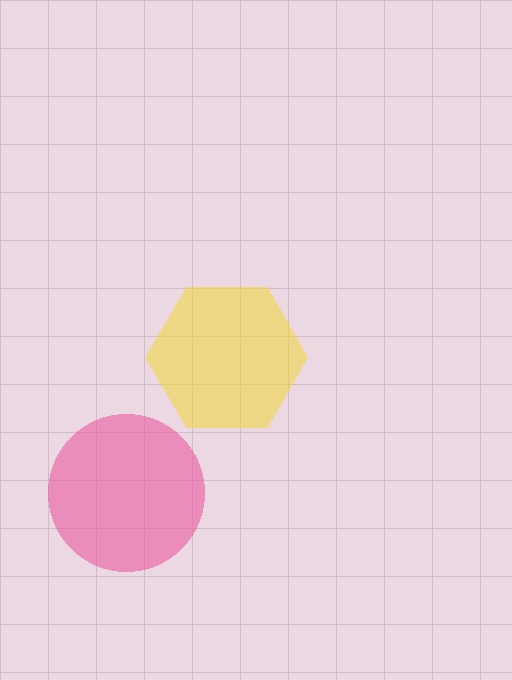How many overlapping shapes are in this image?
There are 2 overlapping shapes in the image.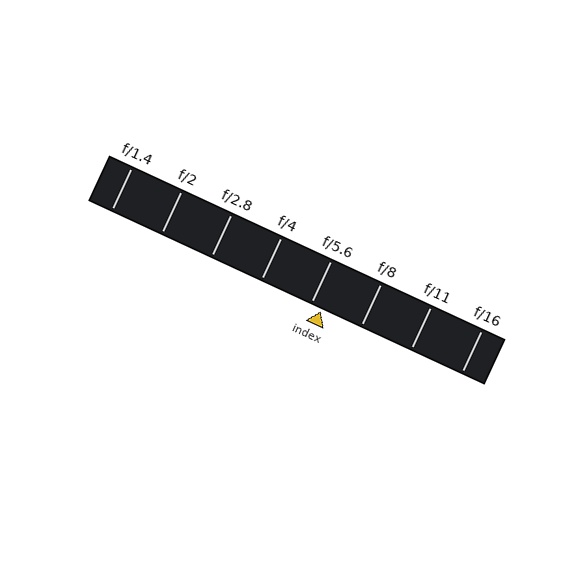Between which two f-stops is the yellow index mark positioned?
The index mark is between f/5.6 and f/8.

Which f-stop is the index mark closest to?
The index mark is closest to f/5.6.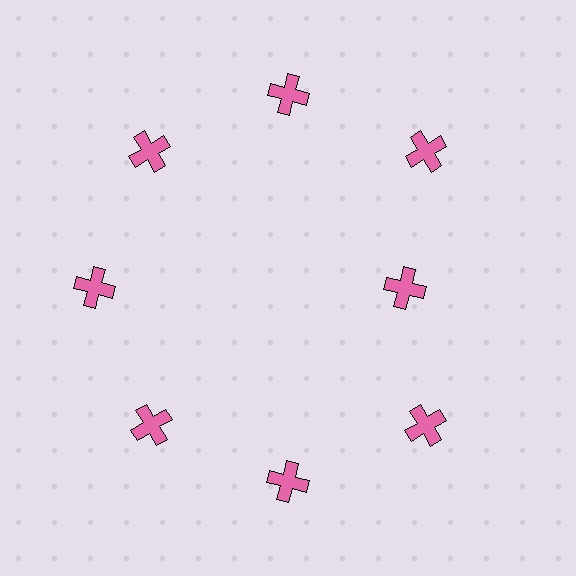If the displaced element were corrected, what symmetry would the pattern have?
It would have 8-fold rotational symmetry — the pattern would map onto itself every 45 degrees.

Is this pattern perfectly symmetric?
No. The 8 pink crosses are arranged in a ring, but one element near the 3 o'clock position is pulled inward toward the center, breaking the 8-fold rotational symmetry.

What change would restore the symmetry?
The symmetry would be restored by moving it outward, back onto the ring so that all 8 crosses sit at equal angles and equal distance from the center.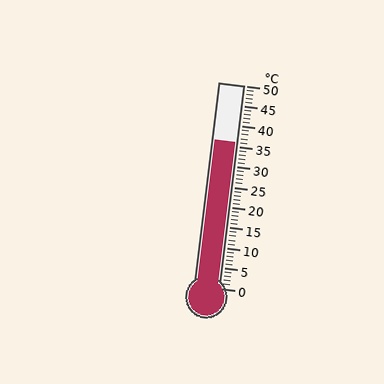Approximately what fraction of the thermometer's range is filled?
The thermometer is filled to approximately 70% of its range.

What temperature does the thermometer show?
The thermometer shows approximately 36°C.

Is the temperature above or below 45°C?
The temperature is below 45°C.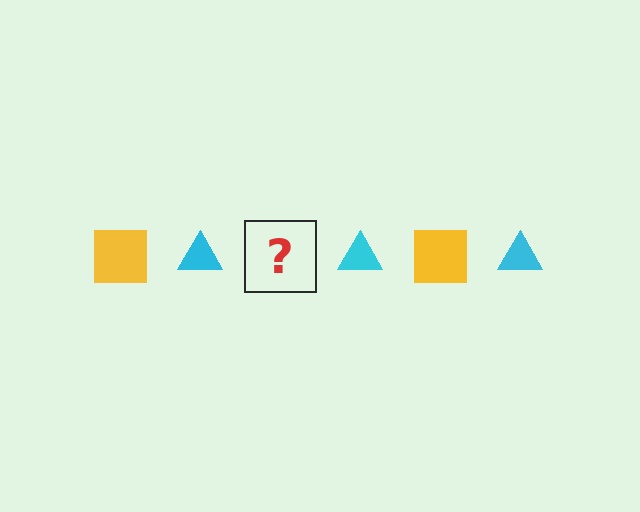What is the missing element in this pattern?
The missing element is a yellow square.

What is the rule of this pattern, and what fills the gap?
The rule is that the pattern alternates between yellow square and cyan triangle. The gap should be filled with a yellow square.